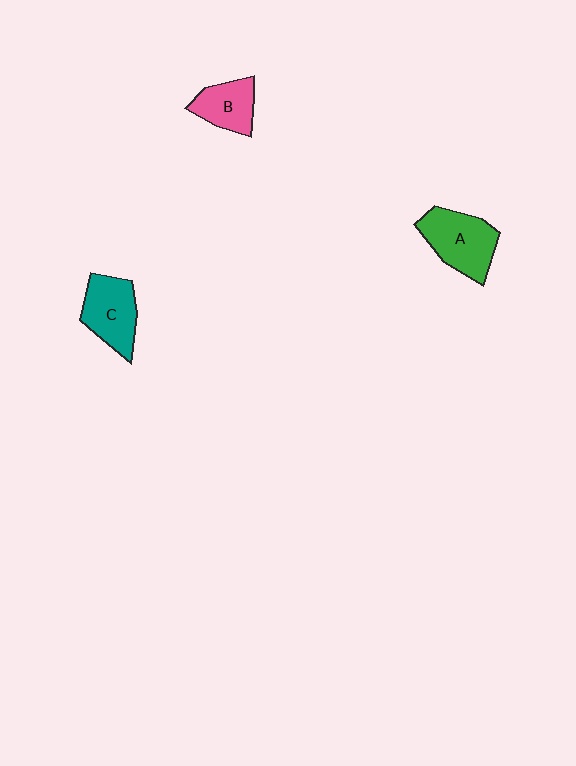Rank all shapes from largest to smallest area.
From largest to smallest: A (green), C (teal), B (pink).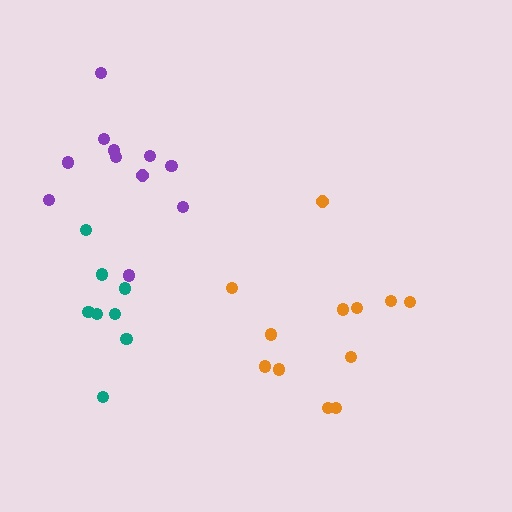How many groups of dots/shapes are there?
There are 3 groups.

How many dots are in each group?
Group 1: 8 dots, Group 2: 12 dots, Group 3: 11 dots (31 total).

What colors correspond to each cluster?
The clusters are colored: teal, orange, purple.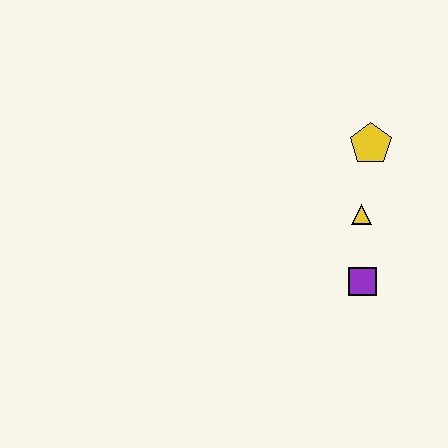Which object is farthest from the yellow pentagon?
The purple square is farthest from the yellow pentagon.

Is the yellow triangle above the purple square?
Yes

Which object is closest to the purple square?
The yellow triangle is closest to the purple square.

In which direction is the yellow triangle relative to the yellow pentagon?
The yellow triangle is below the yellow pentagon.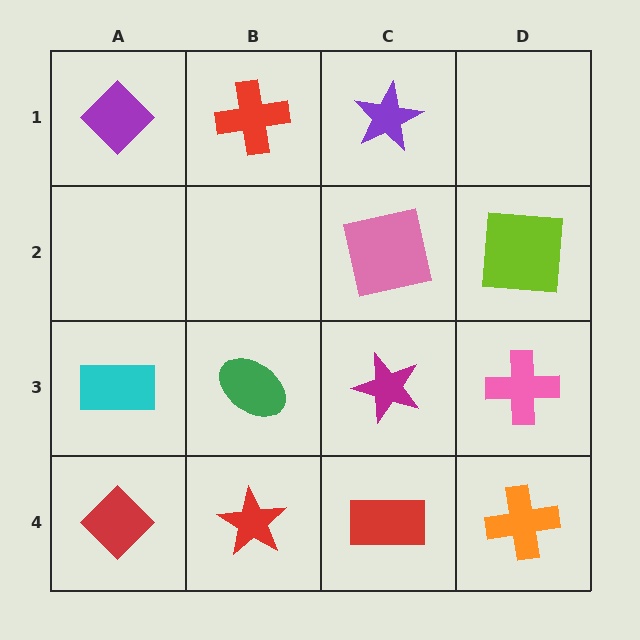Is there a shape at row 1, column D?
No, that cell is empty.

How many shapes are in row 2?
2 shapes.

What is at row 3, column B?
A green ellipse.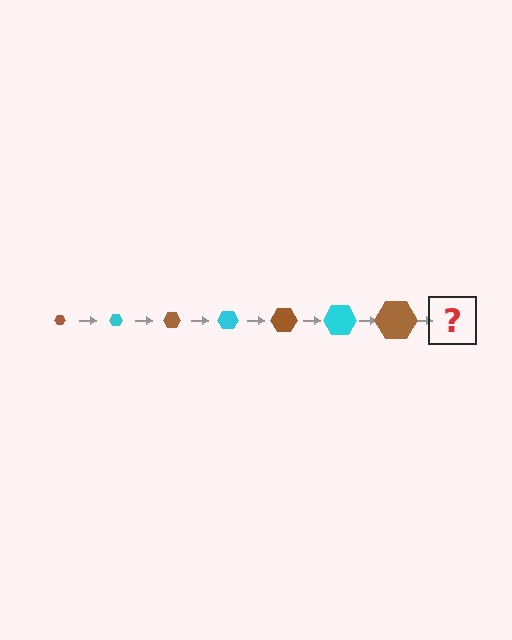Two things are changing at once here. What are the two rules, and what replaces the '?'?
The two rules are that the hexagon grows larger each step and the color cycles through brown and cyan. The '?' should be a cyan hexagon, larger than the previous one.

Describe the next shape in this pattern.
It should be a cyan hexagon, larger than the previous one.